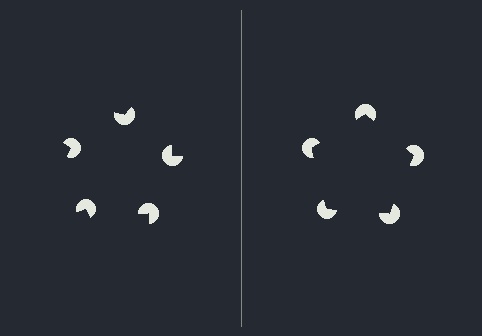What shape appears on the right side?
An illusory pentagon.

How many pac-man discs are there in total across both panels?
10 — 5 on each side.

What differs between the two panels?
The pac-man discs are positioned identically on both sides; only the wedge orientations differ. On the right they align to a pentagon; on the left they are misaligned.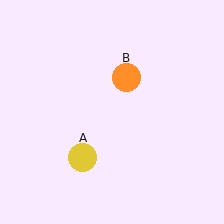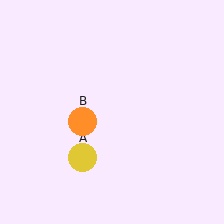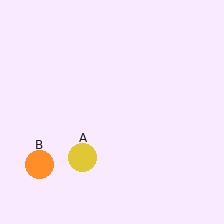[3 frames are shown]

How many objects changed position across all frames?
1 object changed position: orange circle (object B).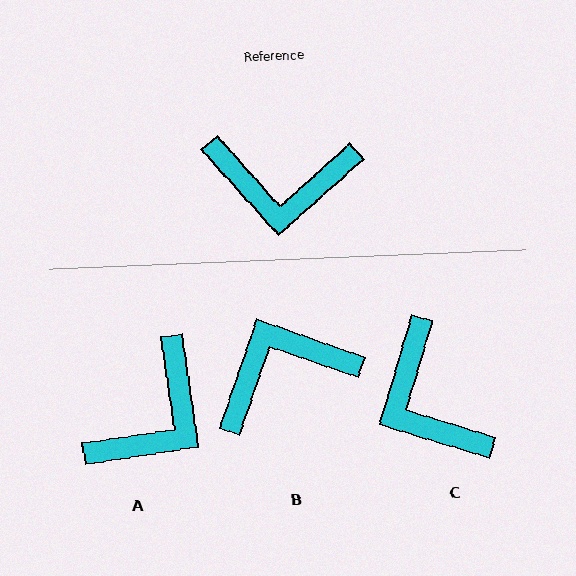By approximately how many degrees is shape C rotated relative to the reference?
Approximately 58 degrees clockwise.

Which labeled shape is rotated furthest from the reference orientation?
B, about 151 degrees away.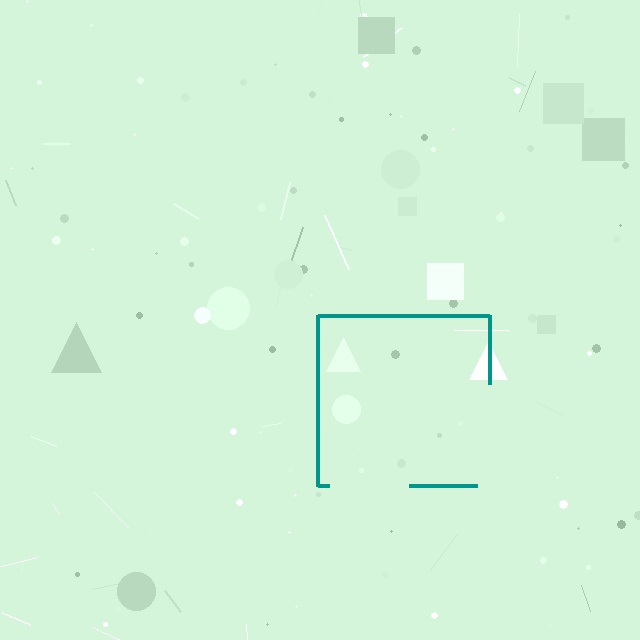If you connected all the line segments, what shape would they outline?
They would outline a square.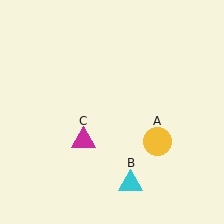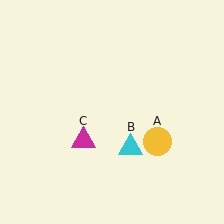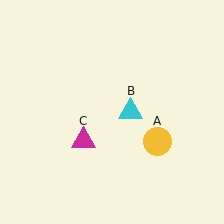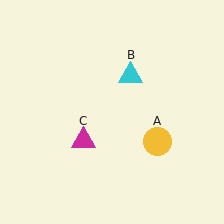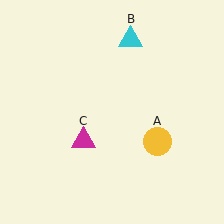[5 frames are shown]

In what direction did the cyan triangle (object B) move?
The cyan triangle (object B) moved up.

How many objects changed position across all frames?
1 object changed position: cyan triangle (object B).